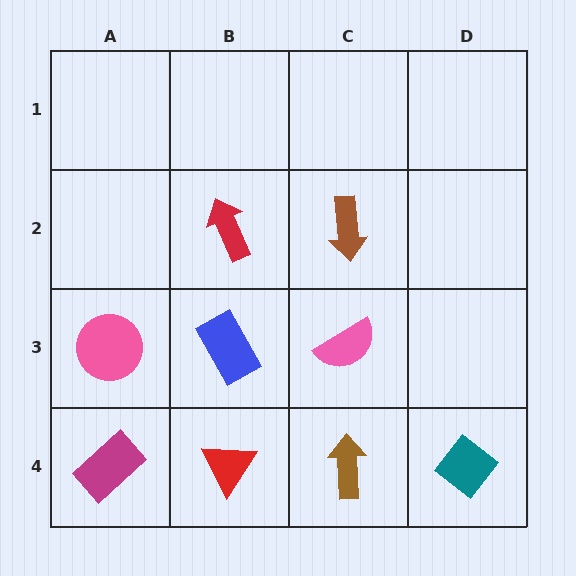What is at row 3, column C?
A pink semicircle.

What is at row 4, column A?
A magenta rectangle.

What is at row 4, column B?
A red triangle.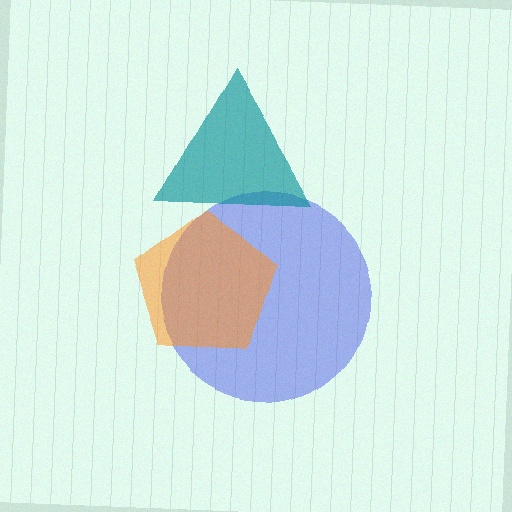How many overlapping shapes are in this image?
There are 3 overlapping shapes in the image.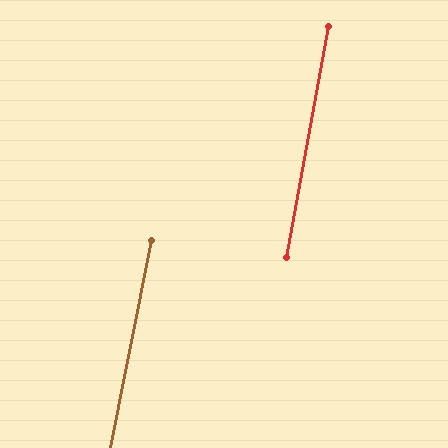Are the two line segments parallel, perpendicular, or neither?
Parallel — their directions differ by only 0.9°.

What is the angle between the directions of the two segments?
Approximately 1 degree.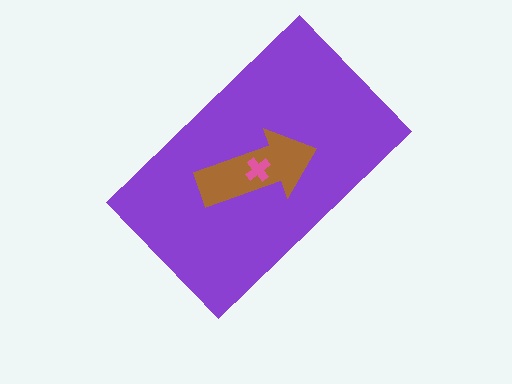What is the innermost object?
The pink cross.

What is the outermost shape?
The purple rectangle.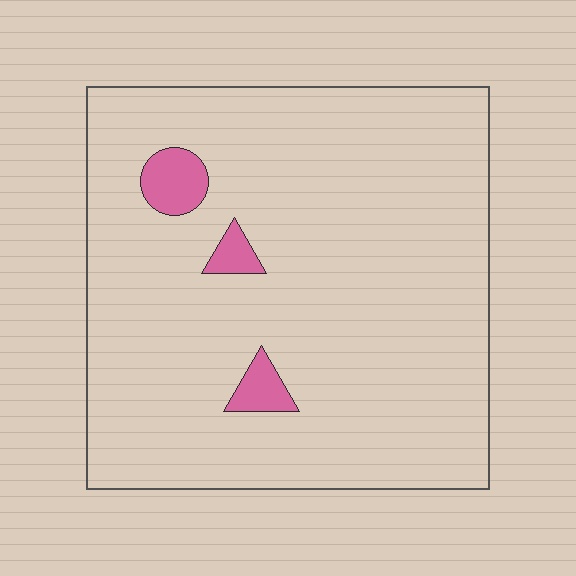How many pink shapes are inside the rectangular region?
3.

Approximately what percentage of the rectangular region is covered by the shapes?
Approximately 5%.